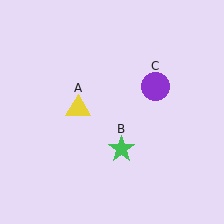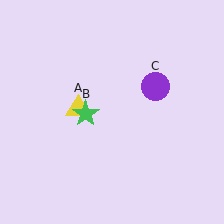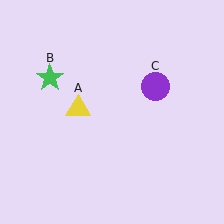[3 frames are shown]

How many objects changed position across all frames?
1 object changed position: green star (object B).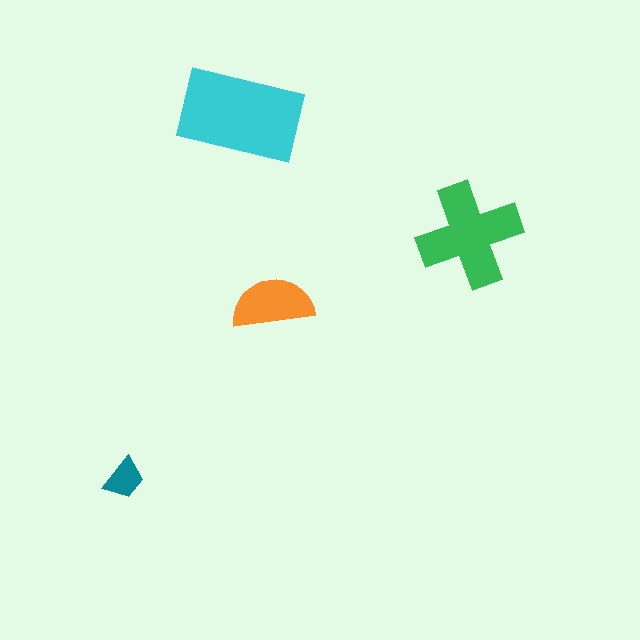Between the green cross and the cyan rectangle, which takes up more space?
The cyan rectangle.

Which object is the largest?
The cyan rectangle.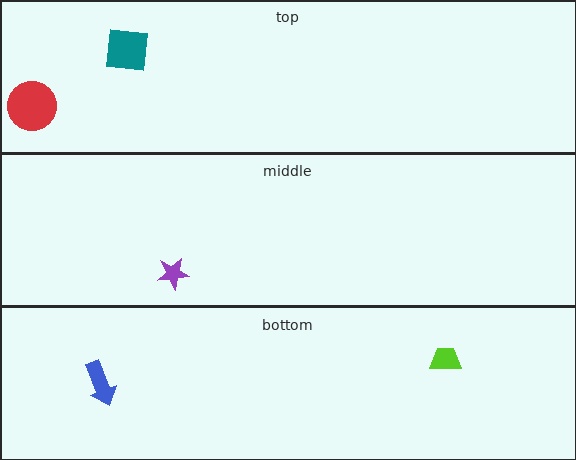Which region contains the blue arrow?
The bottom region.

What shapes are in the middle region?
The purple star.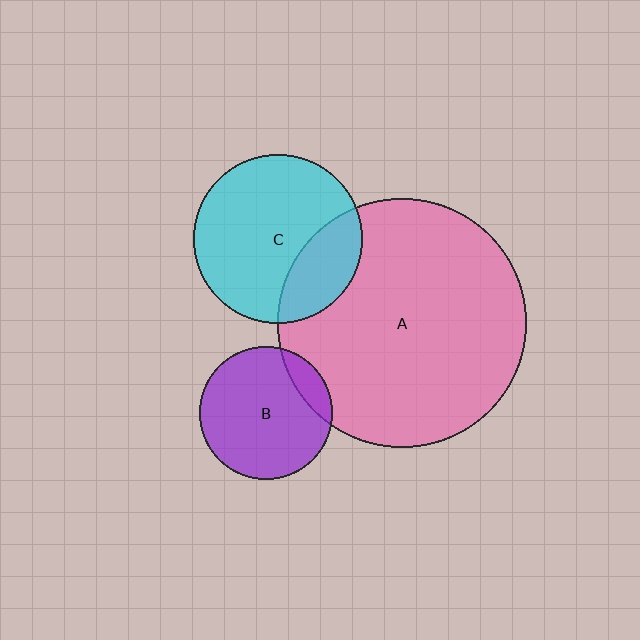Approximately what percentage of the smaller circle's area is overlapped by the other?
Approximately 15%.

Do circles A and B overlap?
Yes.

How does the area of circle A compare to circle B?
Approximately 3.5 times.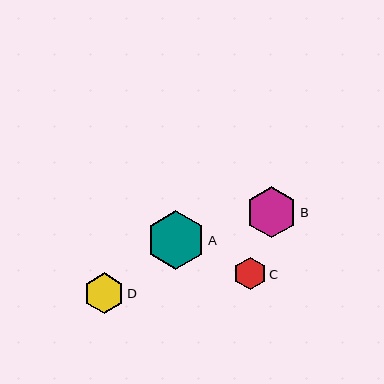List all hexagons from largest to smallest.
From largest to smallest: A, B, D, C.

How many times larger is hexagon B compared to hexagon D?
Hexagon B is approximately 1.3 times the size of hexagon D.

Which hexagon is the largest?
Hexagon A is the largest with a size of approximately 58 pixels.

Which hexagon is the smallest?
Hexagon C is the smallest with a size of approximately 33 pixels.